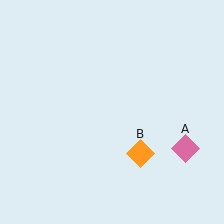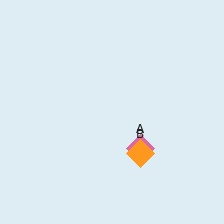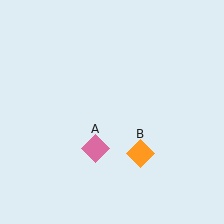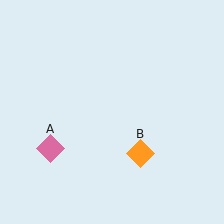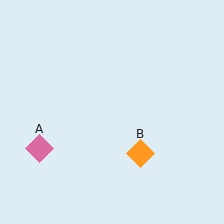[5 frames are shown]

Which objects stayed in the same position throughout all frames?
Orange diamond (object B) remained stationary.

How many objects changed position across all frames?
1 object changed position: pink diamond (object A).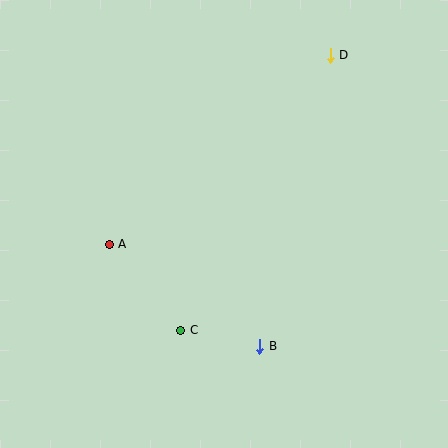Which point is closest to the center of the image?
Point C at (181, 330) is closest to the center.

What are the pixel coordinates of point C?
Point C is at (181, 330).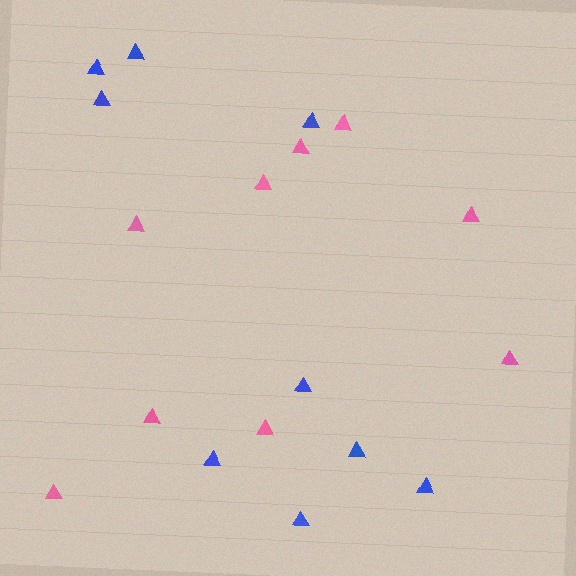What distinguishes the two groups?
There are 2 groups: one group of pink triangles (9) and one group of blue triangles (9).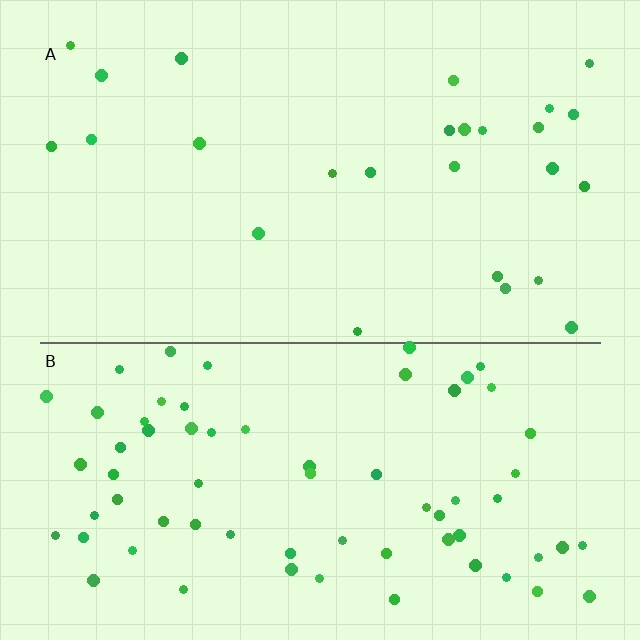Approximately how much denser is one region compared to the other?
Approximately 2.6× — region B over region A.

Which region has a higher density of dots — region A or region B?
B (the bottom).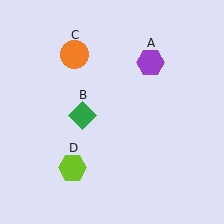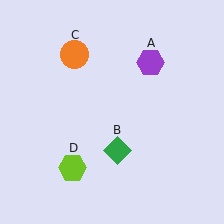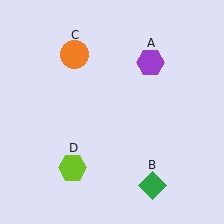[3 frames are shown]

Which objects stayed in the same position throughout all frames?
Purple hexagon (object A) and orange circle (object C) and lime hexagon (object D) remained stationary.